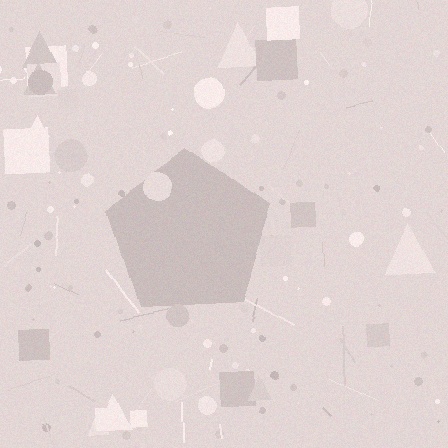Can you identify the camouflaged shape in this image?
The camouflaged shape is a pentagon.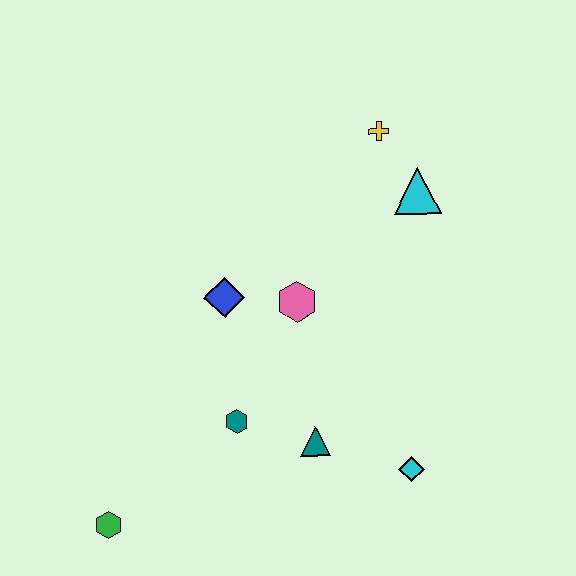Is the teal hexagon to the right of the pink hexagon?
No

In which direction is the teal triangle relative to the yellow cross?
The teal triangle is below the yellow cross.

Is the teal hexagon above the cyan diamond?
Yes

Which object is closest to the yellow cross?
The cyan triangle is closest to the yellow cross.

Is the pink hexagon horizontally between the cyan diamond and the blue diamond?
Yes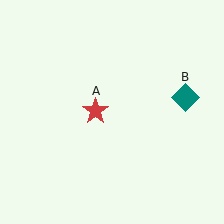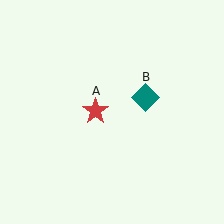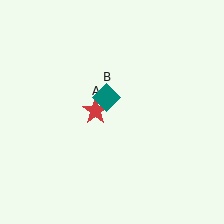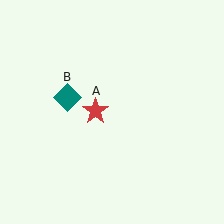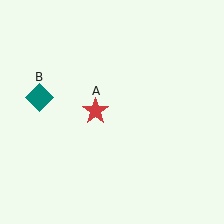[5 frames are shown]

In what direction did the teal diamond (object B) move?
The teal diamond (object B) moved left.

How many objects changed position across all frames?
1 object changed position: teal diamond (object B).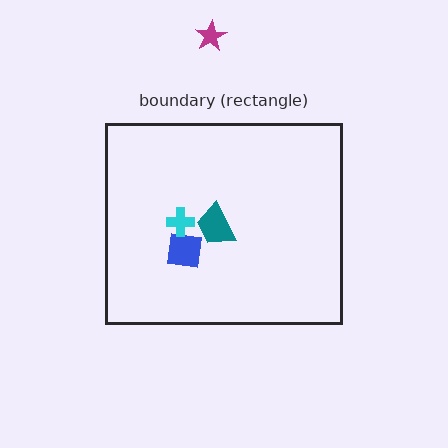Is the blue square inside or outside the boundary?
Inside.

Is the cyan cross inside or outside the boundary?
Inside.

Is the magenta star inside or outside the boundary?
Outside.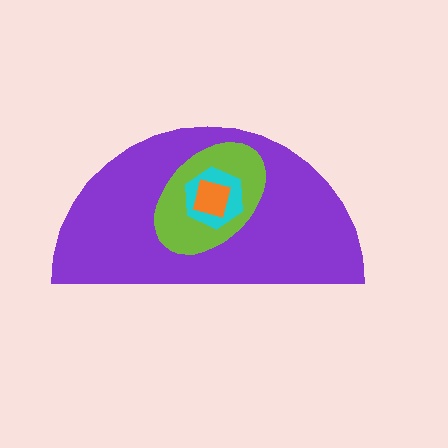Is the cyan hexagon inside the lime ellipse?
Yes.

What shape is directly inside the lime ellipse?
The cyan hexagon.